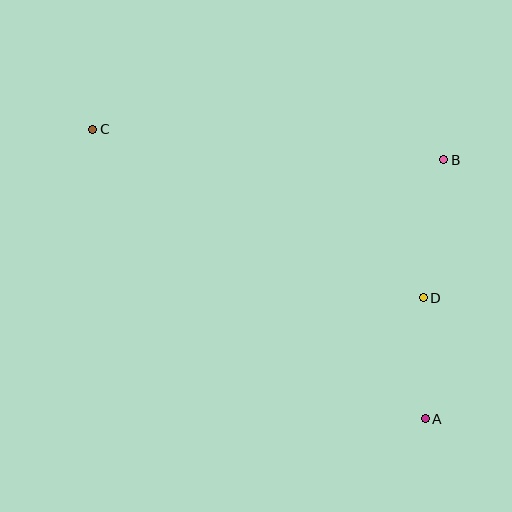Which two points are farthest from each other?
Points A and C are farthest from each other.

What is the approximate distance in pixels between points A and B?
The distance between A and B is approximately 259 pixels.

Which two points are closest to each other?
Points A and D are closest to each other.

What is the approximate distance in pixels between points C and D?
The distance between C and D is approximately 371 pixels.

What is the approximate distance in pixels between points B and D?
The distance between B and D is approximately 139 pixels.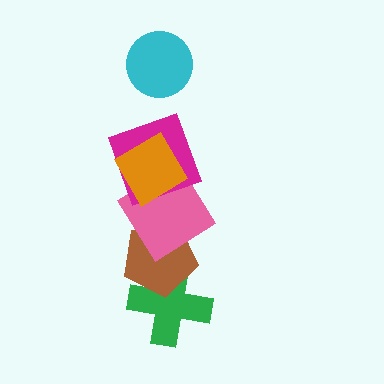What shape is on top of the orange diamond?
The cyan circle is on top of the orange diamond.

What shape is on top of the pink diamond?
The magenta square is on top of the pink diamond.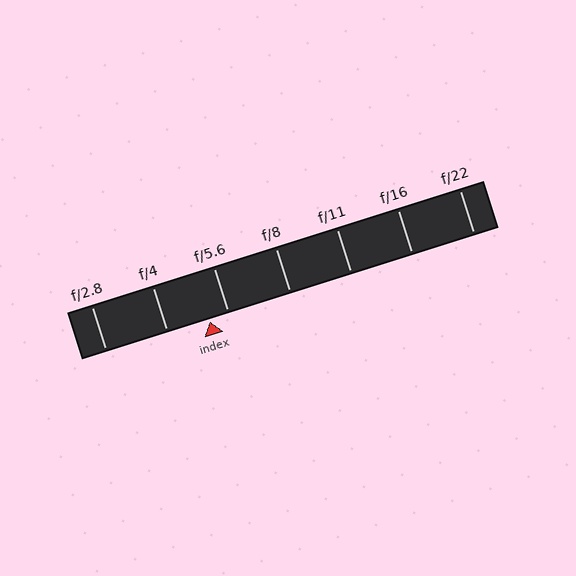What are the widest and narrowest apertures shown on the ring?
The widest aperture shown is f/2.8 and the narrowest is f/22.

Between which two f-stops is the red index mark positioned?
The index mark is between f/4 and f/5.6.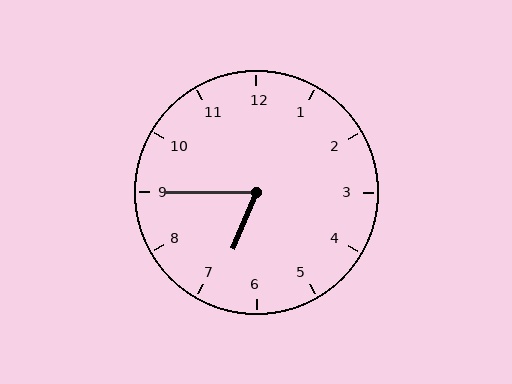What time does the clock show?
6:45.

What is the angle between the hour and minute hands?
Approximately 68 degrees.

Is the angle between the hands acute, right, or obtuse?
It is acute.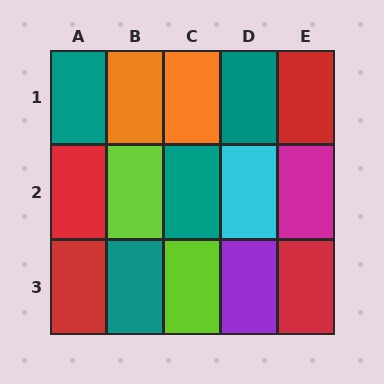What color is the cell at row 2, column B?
Lime.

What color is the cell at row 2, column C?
Teal.